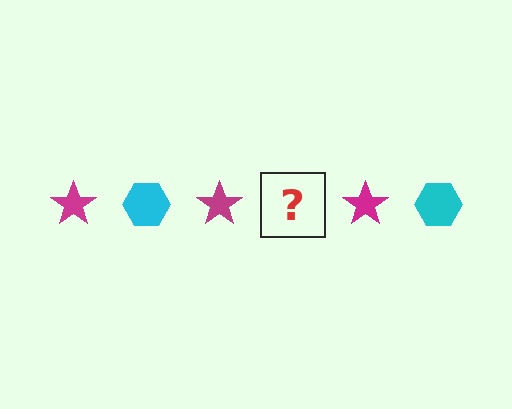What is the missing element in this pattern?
The missing element is a cyan hexagon.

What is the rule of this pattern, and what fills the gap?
The rule is that the pattern alternates between magenta star and cyan hexagon. The gap should be filled with a cyan hexagon.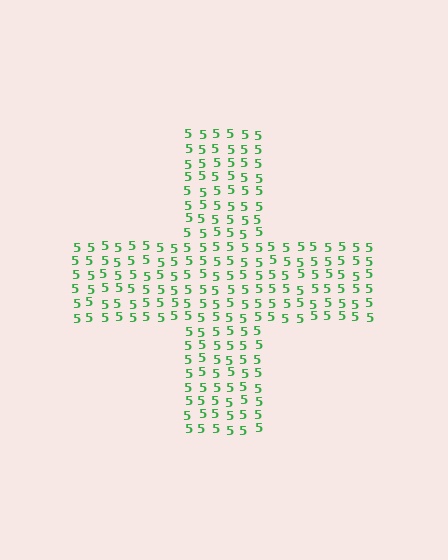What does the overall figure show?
The overall figure shows a cross.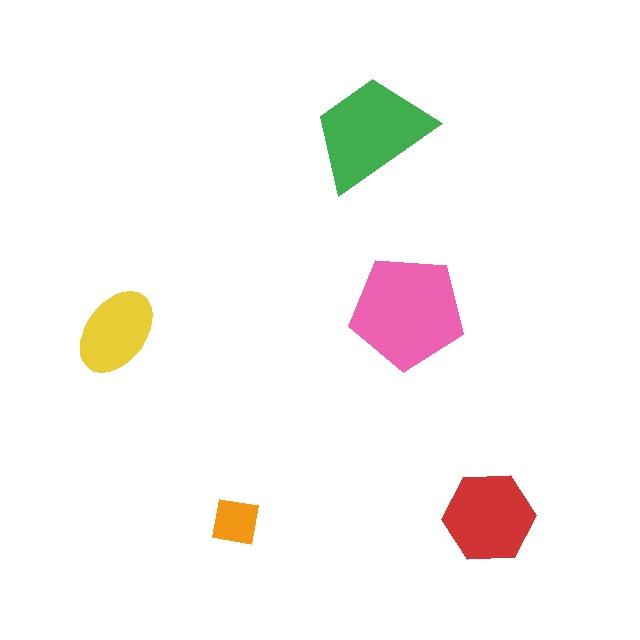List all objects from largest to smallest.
The pink pentagon, the green trapezoid, the red hexagon, the yellow ellipse, the orange square.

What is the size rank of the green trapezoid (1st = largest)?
2nd.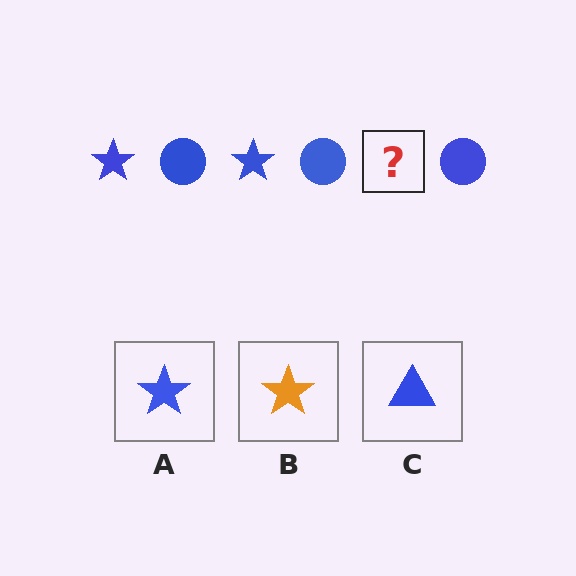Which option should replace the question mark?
Option A.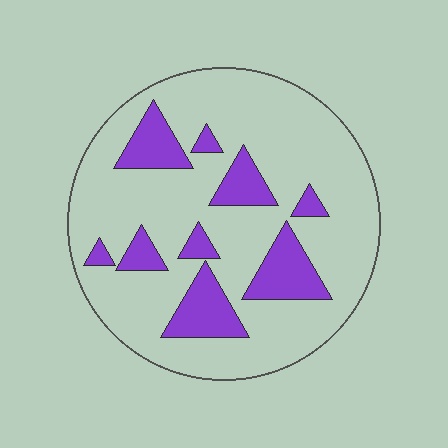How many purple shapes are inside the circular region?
9.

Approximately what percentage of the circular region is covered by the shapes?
Approximately 20%.